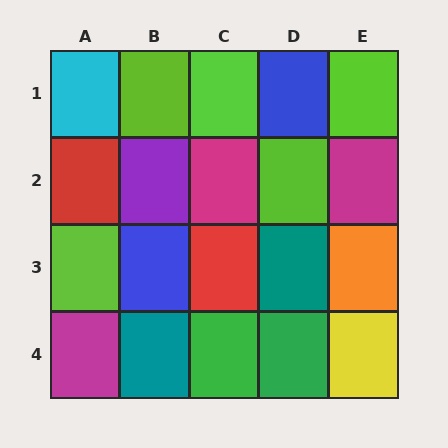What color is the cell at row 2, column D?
Lime.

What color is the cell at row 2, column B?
Purple.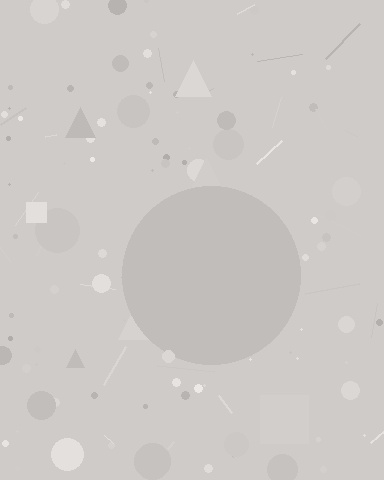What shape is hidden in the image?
A circle is hidden in the image.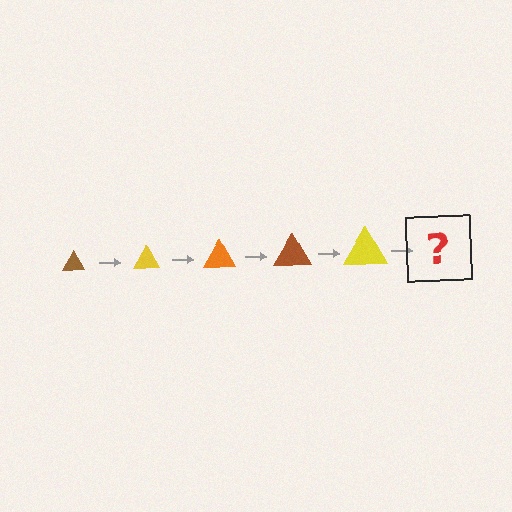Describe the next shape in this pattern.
It should be an orange triangle, larger than the previous one.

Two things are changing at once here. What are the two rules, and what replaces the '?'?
The two rules are that the triangle grows larger each step and the color cycles through brown, yellow, and orange. The '?' should be an orange triangle, larger than the previous one.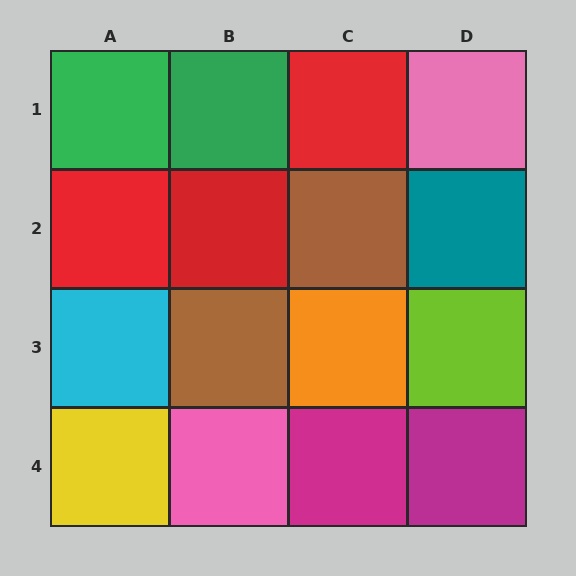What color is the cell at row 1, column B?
Green.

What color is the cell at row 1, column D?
Pink.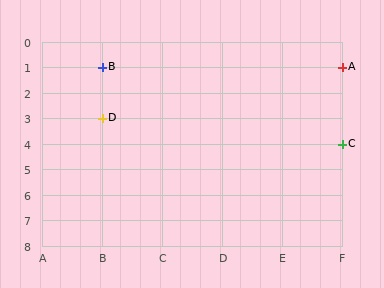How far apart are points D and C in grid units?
Points D and C are 4 columns and 1 row apart (about 4.1 grid units diagonally).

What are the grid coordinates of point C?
Point C is at grid coordinates (F, 4).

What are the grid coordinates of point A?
Point A is at grid coordinates (F, 1).